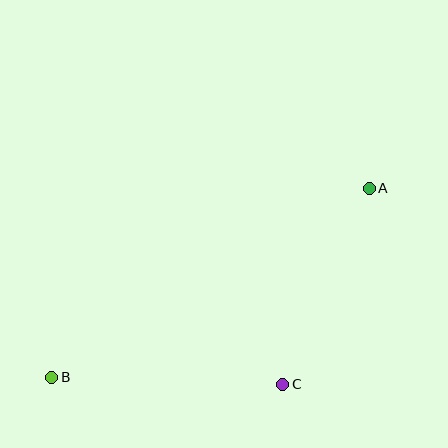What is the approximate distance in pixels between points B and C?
The distance between B and C is approximately 231 pixels.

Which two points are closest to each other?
Points A and C are closest to each other.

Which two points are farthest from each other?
Points A and B are farthest from each other.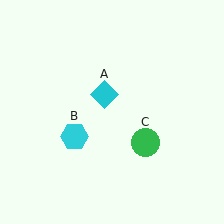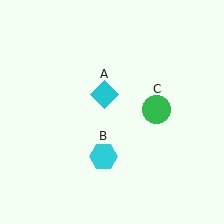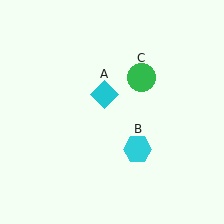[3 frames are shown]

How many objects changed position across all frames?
2 objects changed position: cyan hexagon (object B), green circle (object C).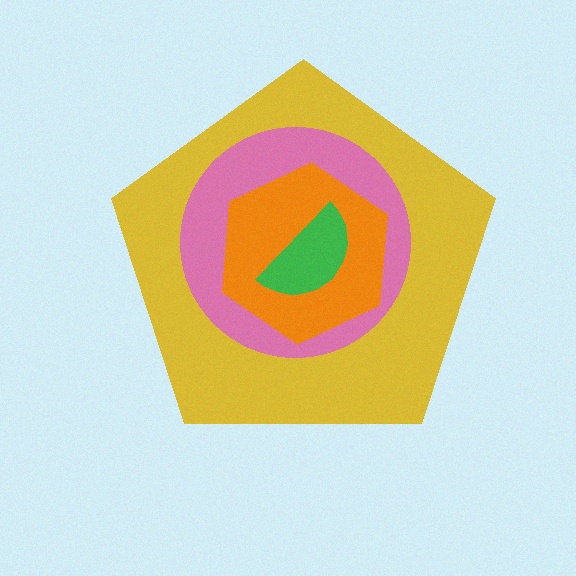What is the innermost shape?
The green semicircle.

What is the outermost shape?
The yellow pentagon.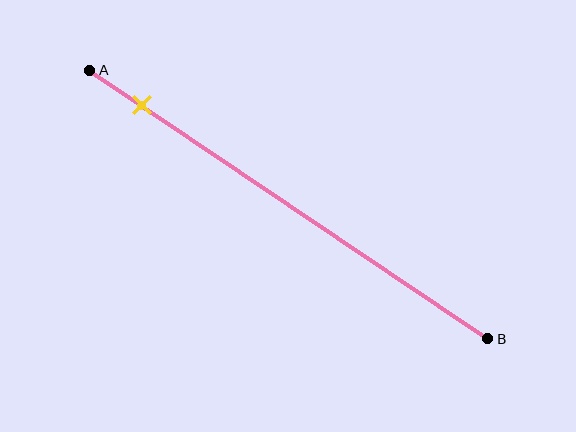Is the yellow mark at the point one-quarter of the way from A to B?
No, the mark is at about 15% from A, not at the 25% one-quarter point.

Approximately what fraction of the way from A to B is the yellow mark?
The yellow mark is approximately 15% of the way from A to B.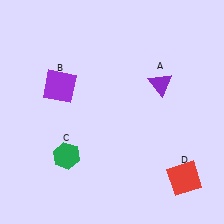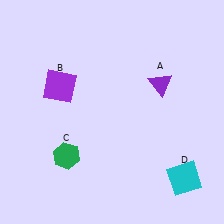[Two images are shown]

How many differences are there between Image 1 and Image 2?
There is 1 difference between the two images.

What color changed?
The square (D) changed from red in Image 1 to cyan in Image 2.